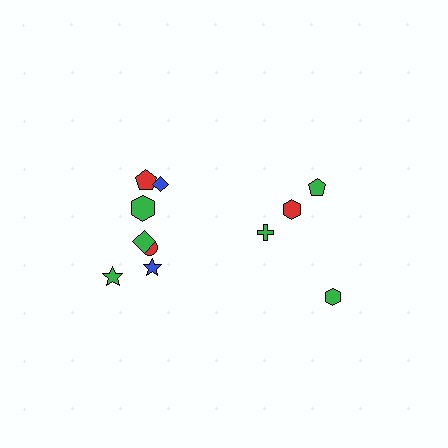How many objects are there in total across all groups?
There are 11 objects.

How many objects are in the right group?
There are 4 objects.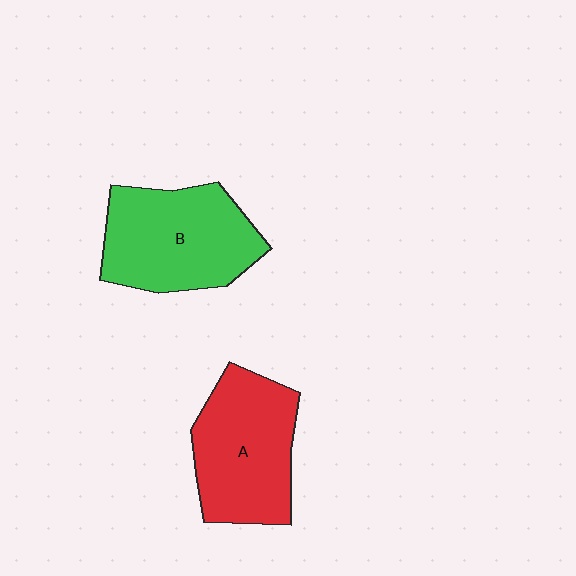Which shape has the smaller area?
Shape A (red).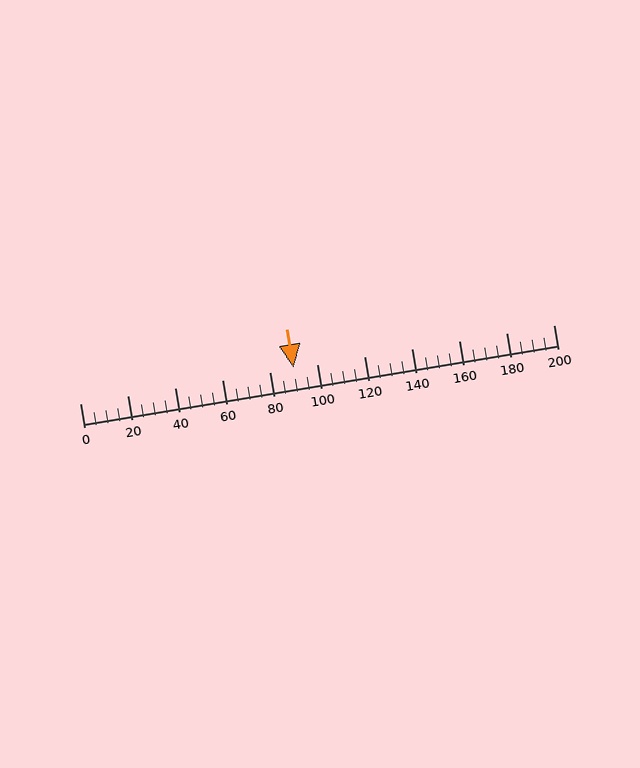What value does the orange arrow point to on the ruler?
The orange arrow points to approximately 90.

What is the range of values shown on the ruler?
The ruler shows values from 0 to 200.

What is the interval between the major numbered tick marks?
The major tick marks are spaced 20 units apart.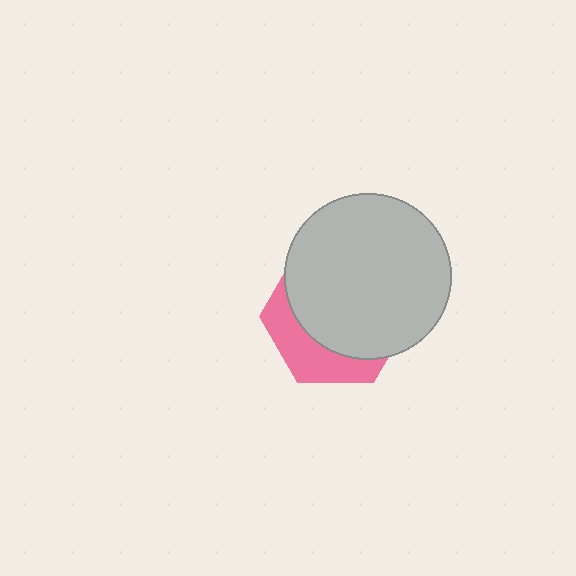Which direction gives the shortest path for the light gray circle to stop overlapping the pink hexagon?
Moving up gives the shortest separation.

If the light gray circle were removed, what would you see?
You would see the complete pink hexagon.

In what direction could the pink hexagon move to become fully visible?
The pink hexagon could move down. That would shift it out from behind the light gray circle entirely.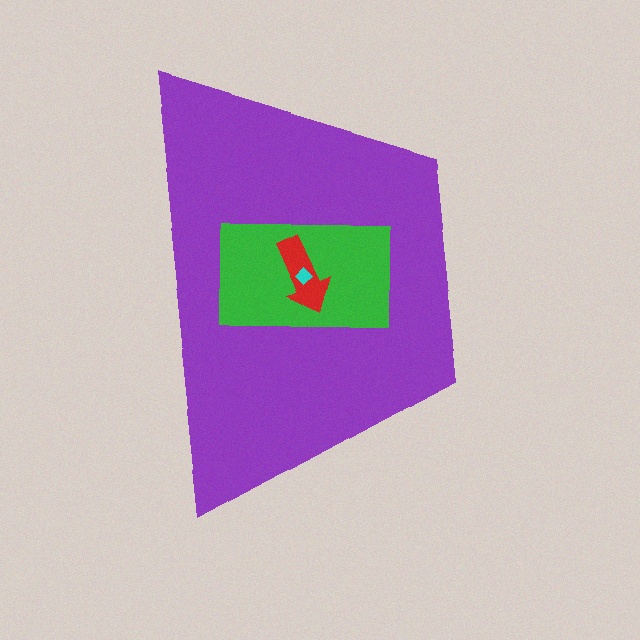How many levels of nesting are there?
4.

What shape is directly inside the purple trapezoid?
The green rectangle.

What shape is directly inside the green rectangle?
The red arrow.